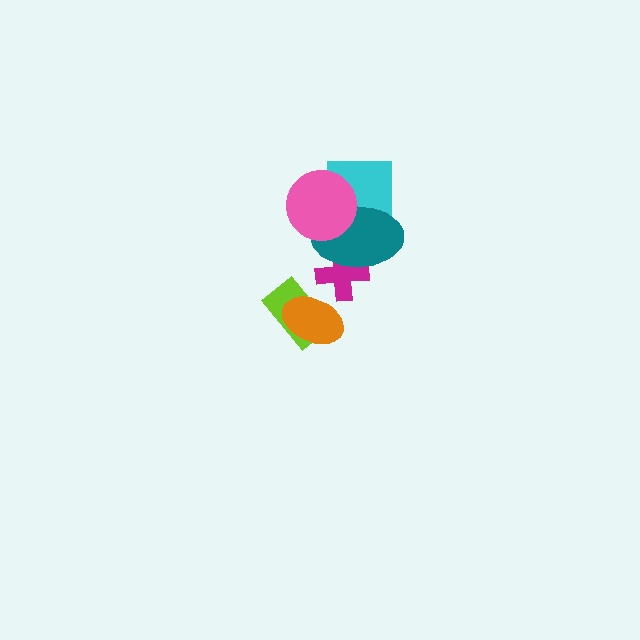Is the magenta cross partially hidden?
Yes, it is partially covered by another shape.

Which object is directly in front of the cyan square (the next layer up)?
The teal ellipse is directly in front of the cyan square.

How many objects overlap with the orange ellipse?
1 object overlaps with the orange ellipse.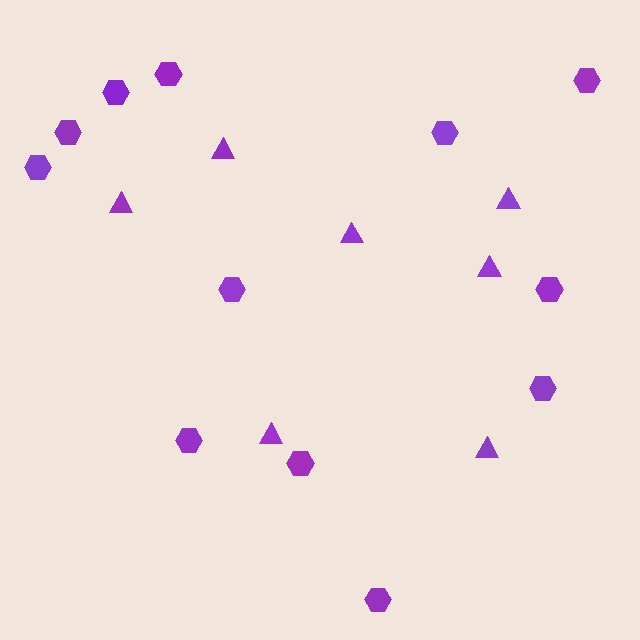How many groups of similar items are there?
There are 2 groups: one group of hexagons (12) and one group of triangles (7).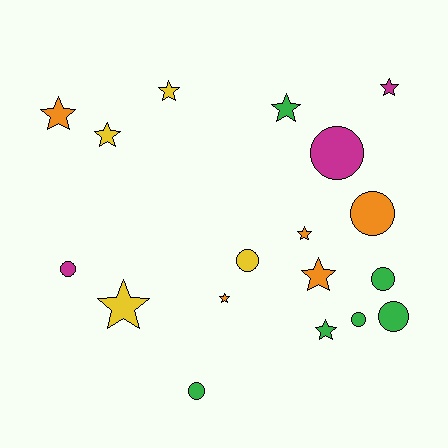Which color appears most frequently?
Green, with 6 objects.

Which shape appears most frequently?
Star, with 10 objects.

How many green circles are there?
There are 4 green circles.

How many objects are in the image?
There are 18 objects.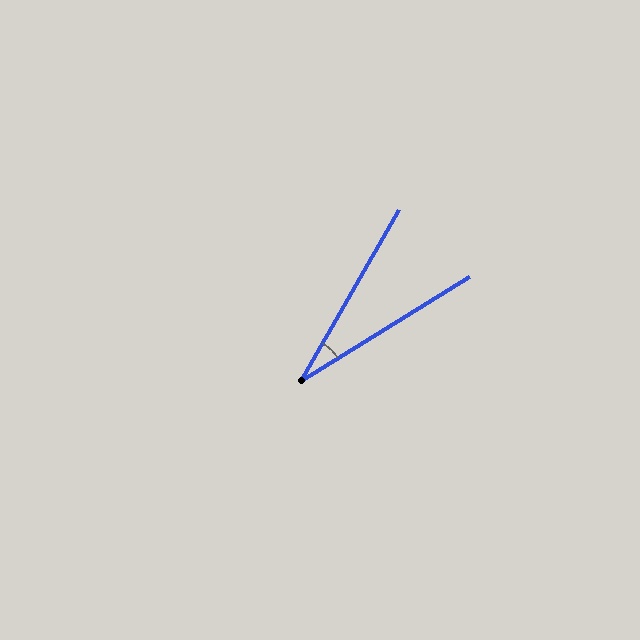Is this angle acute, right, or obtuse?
It is acute.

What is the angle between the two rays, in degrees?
Approximately 28 degrees.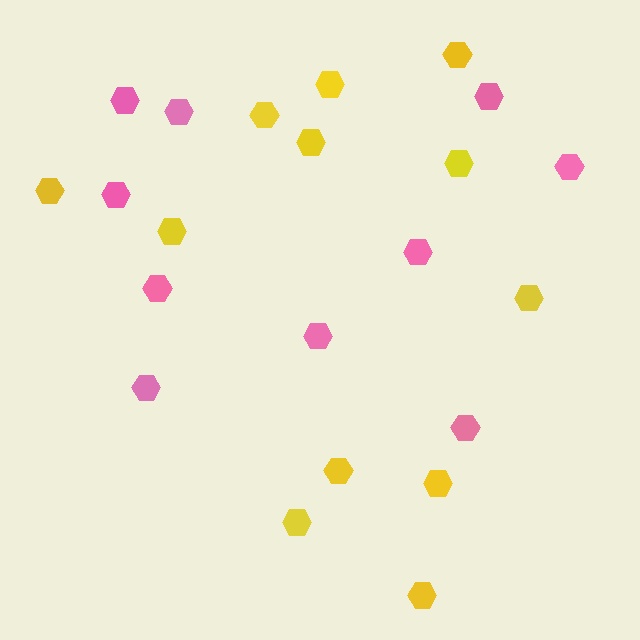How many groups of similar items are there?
There are 2 groups: one group of yellow hexagons (12) and one group of pink hexagons (10).